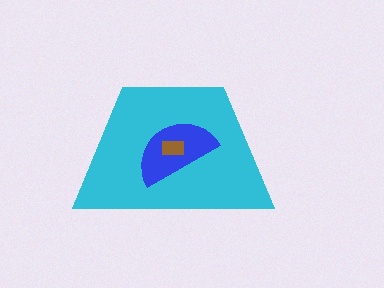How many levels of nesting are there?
3.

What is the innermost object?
The brown rectangle.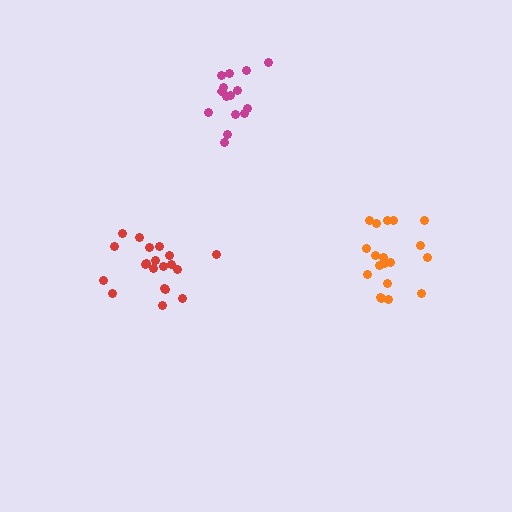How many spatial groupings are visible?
There are 3 spatial groupings.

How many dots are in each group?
Group 1: 20 dots, Group 2: 19 dots, Group 3: 15 dots (54 total).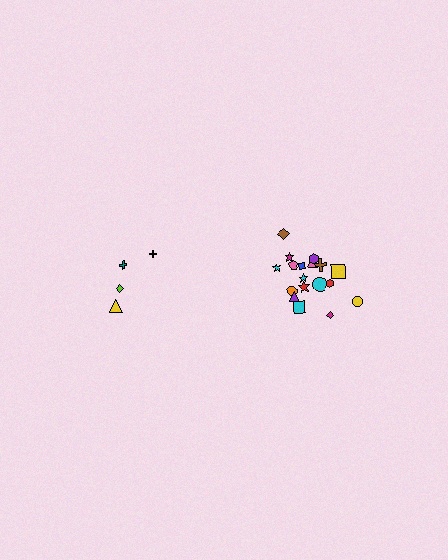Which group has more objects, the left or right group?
The right group.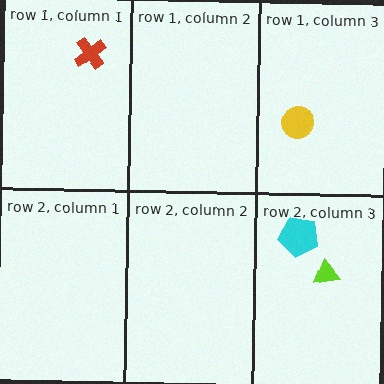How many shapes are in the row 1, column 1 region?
1.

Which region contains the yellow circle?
The row 1, column 3 region.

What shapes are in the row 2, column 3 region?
The cyan pentagon, the lime triangle.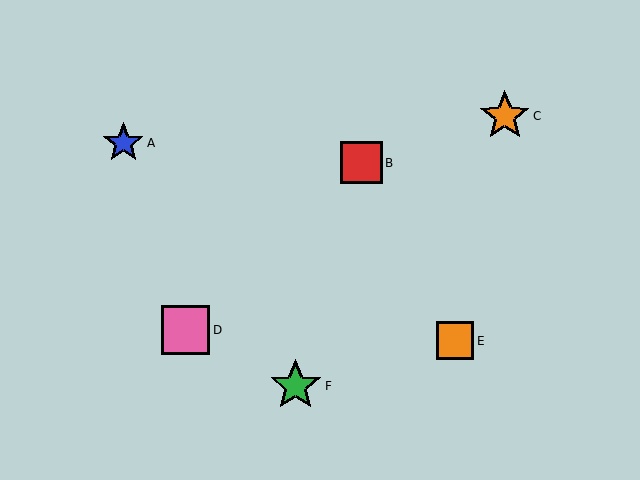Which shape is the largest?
The green star (labeled F) is the largest.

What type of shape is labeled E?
Shape E is an orange square.